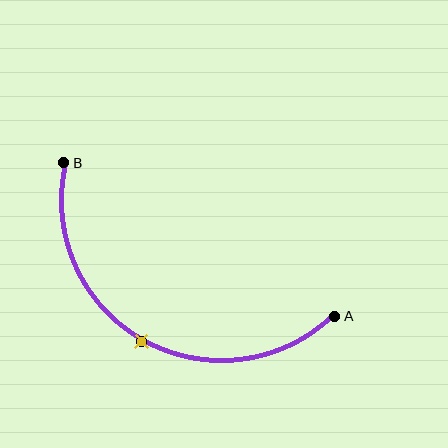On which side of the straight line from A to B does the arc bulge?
The arc bulges below the straight line connecting A and B.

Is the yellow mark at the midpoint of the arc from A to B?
Yes. The yellow mark lies on the arc at equal arc-length from both A and B — it is the arc midpoint.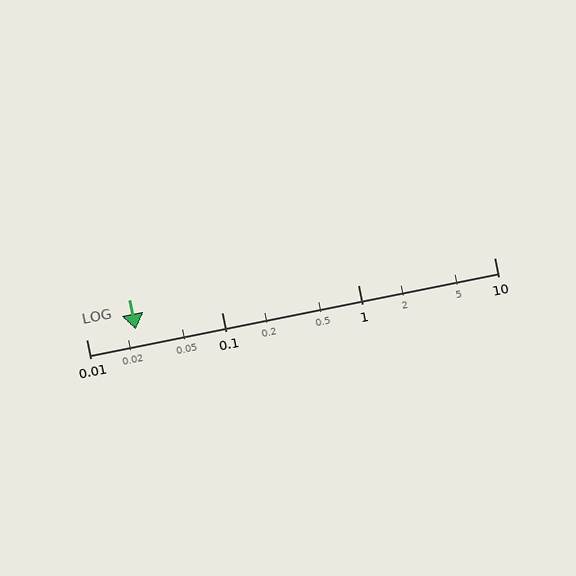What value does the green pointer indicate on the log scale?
The pointer indicates approximately 0.023.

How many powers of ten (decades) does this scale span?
The scale spans 3 decades, from 0.01 to 10.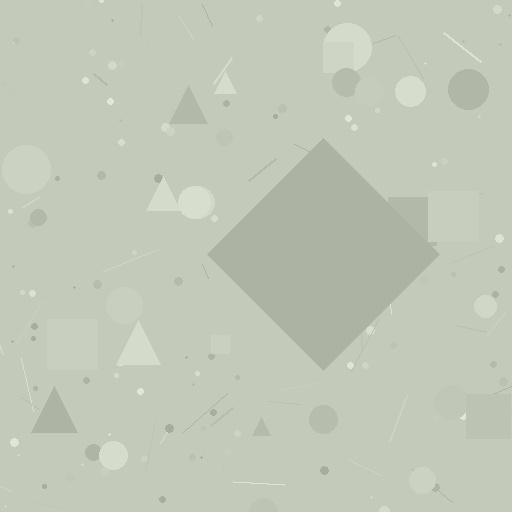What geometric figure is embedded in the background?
A diamond is embedded in the background.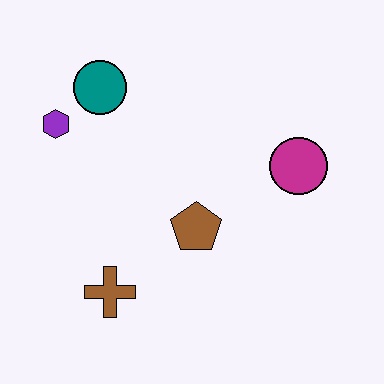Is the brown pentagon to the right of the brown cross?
Yes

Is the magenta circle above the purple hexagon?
No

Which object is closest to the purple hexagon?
The teal circle is closest to the purple hexagon.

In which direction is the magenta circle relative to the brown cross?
The magenta circle is to the right of the brown cross.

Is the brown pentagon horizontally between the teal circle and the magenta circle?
Yes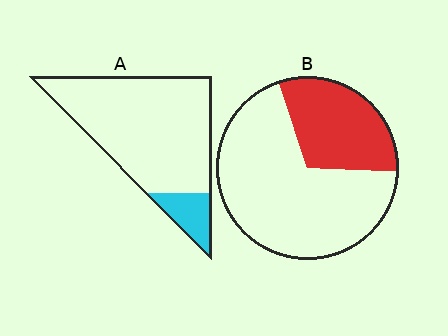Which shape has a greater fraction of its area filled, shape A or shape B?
Shape B.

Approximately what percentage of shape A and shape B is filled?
A is approximately 15% and B is approximately 30%.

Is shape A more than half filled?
No.